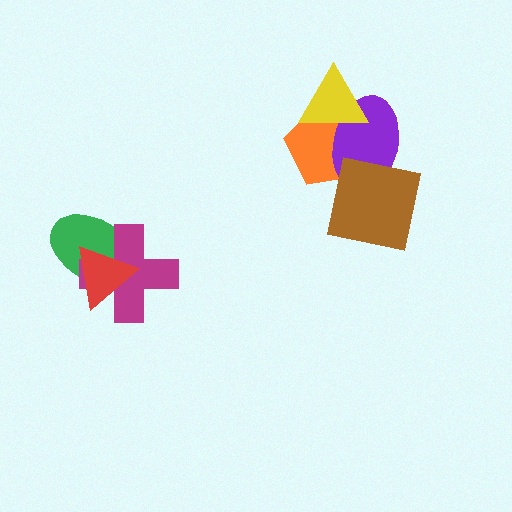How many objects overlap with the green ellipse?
2 objects overlap with the green ellipse.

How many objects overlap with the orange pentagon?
2 objects overlap with the orange pentagon.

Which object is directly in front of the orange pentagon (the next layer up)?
The purple ellipse is directly in front of the orange pentagon.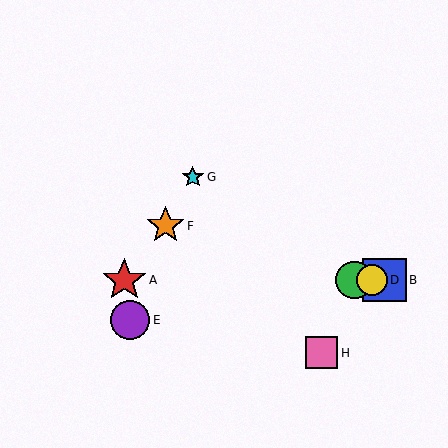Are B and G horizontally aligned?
No, B is at y≈280 and G is at y≈177.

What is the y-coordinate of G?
Object G is at y≈177.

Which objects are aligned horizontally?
Objects A, B, C, D are aligned horizontally.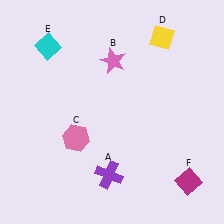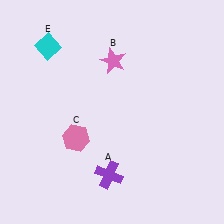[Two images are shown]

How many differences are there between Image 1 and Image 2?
There are 2 differences between the two images.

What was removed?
The yellow diamond (D), the magenta diamond (F) were removed in Image 2.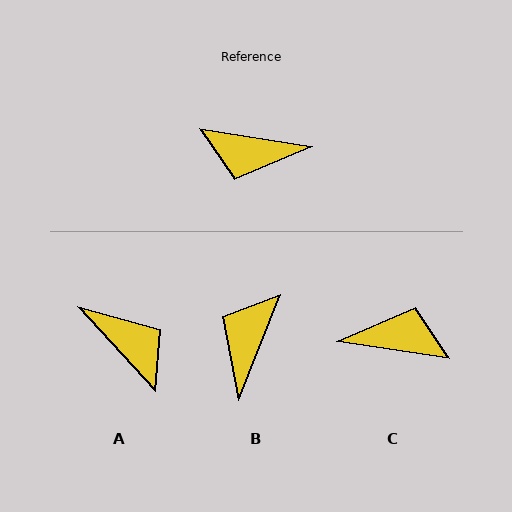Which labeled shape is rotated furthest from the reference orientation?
C, about 180 degrees away.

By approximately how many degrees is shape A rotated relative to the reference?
Approximately 142 degrees counter-clockwise.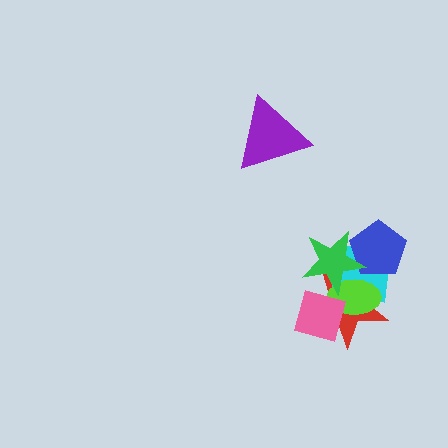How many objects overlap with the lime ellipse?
4 objects overlap with the lime ellipse.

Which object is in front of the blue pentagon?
The green star is in front of the blue pentagon.